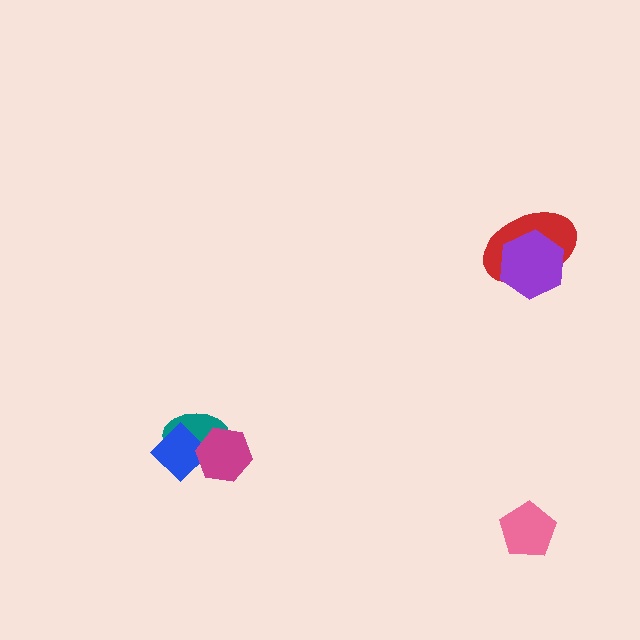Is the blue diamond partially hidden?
Yes, it is partially covered by another shape.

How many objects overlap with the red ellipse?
1 object overlaps with the red ellipse.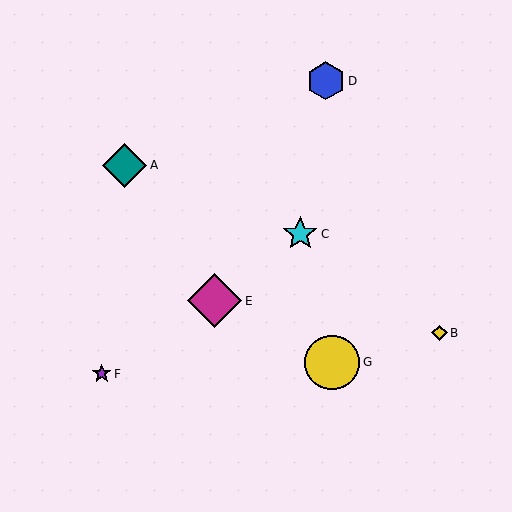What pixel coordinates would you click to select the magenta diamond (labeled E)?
Click at (215, 301) to select the magenta diamond E.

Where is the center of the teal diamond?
The center of the teal diamond is at (125, 165).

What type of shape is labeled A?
Shape A is a teal diamond.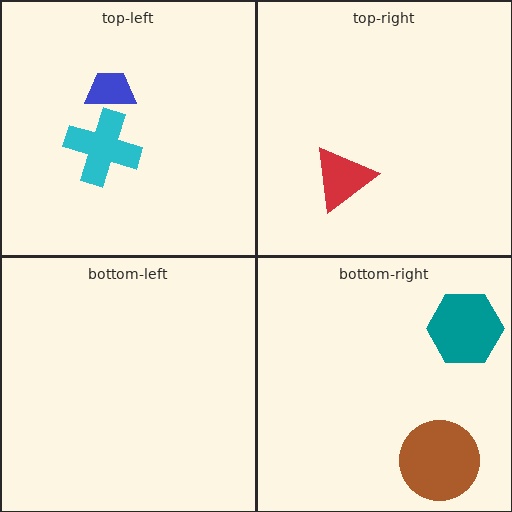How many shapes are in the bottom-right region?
2.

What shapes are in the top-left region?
The cyan cross, the blue trapezoid.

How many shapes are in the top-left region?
2.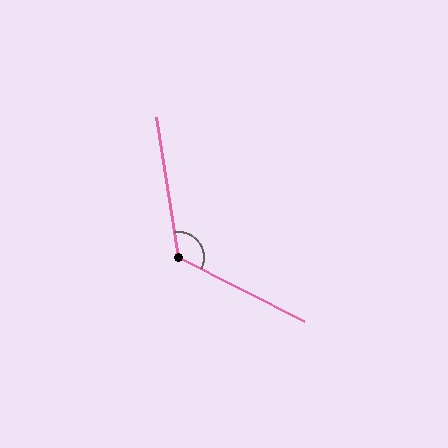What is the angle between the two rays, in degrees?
Approximately 126 degrees.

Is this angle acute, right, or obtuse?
It is obtuse.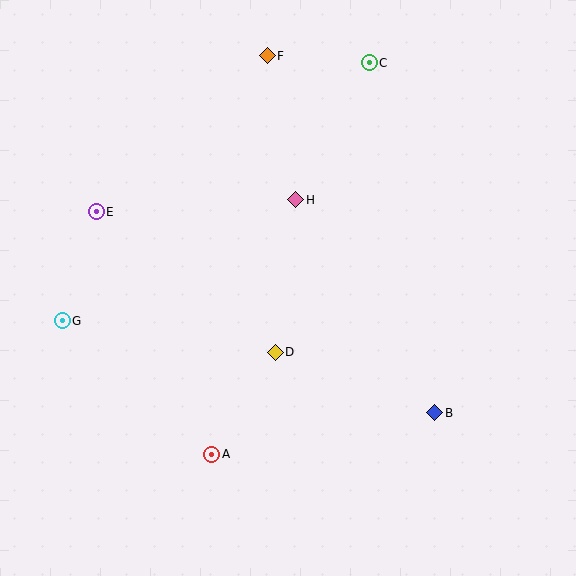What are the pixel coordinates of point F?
Point F is at (267, 56).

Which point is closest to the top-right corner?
Point C is closest to the top-right corner.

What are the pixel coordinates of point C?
Point C is at (369, 63).